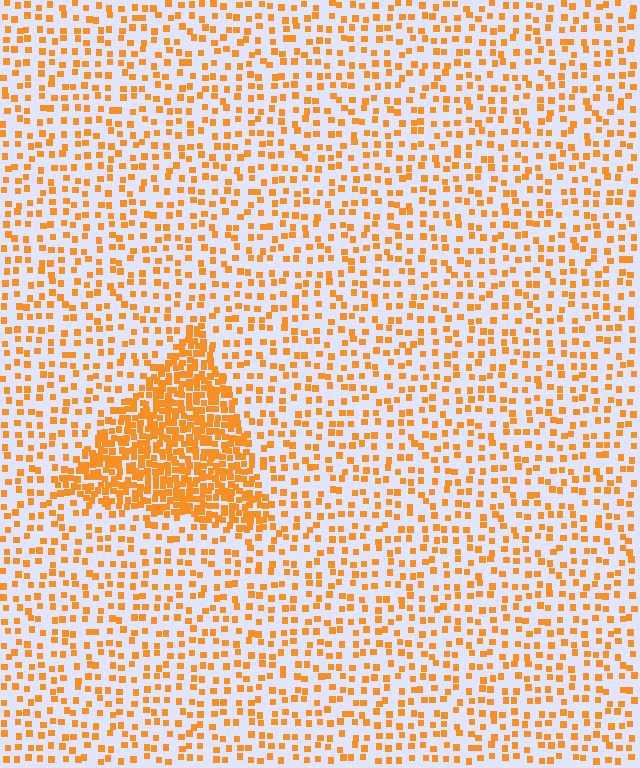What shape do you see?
I see a triangle.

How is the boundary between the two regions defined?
The boundary is defined by a change in element density (approximately 2.8x ratio). All elements are the same color, size, and shape.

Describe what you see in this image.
The image contains small orange elements arranged at two different densities. A triangle-shaped region is visible where the elements are more densely packed than the surrounding area.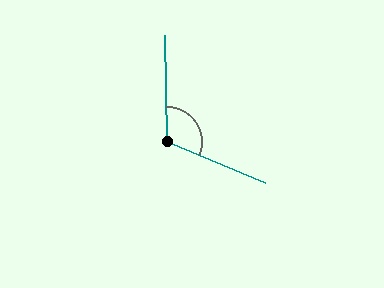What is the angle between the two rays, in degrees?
Approximately 113 degrees.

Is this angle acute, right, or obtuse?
It is obtuse.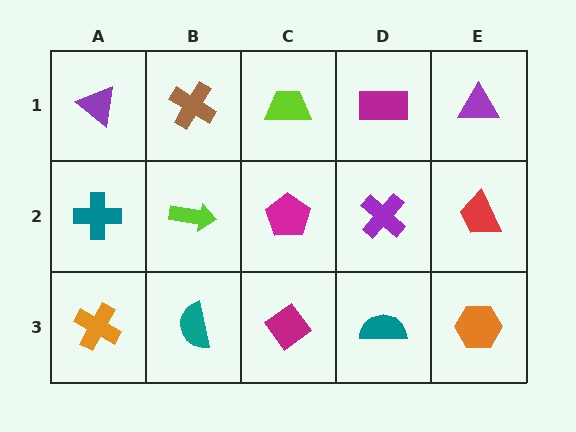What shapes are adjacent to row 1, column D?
A purple cross (row 2, column D), a lime trapezoid (row 1, column C), a purple triangle (row 1, column E).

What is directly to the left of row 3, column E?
A teal semicircle.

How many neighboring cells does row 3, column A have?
2.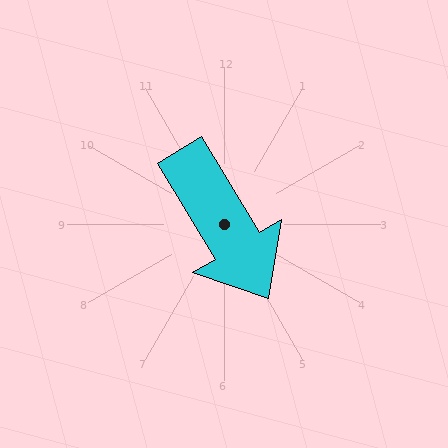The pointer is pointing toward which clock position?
Roughly 5 o'clock.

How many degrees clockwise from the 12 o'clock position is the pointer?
Approximately 149 degrees.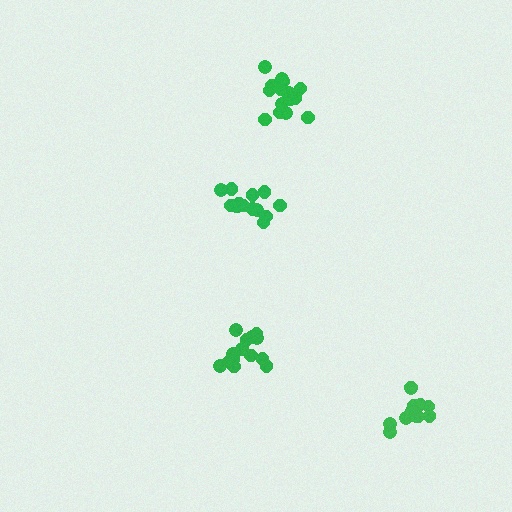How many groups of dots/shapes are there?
There are 4 groups.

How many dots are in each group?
Group 1: 14 dots, Group 2: 16 dots, Group 3: 13 dots, Group 4: 12 dots (55 total).